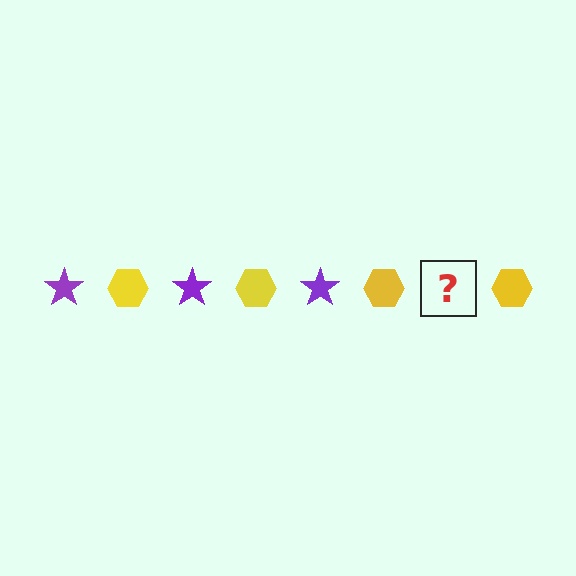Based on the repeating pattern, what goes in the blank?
The blank should be a purple star.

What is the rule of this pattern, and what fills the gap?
The rule is that the pattern alternates between purple star and yellow hexagon. The gap should be filled with a purple star.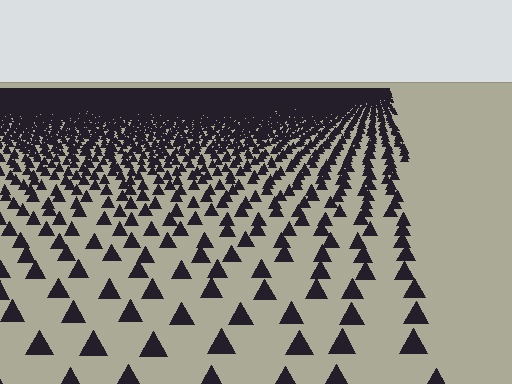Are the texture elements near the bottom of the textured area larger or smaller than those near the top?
Larger. Near the bottom, elements are closer to the viewer and appear at a bigger on-screen size.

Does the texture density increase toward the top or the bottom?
Density increases toward the top.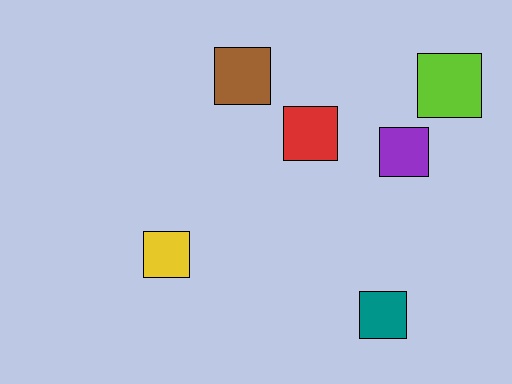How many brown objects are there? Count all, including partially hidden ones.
There is 1 brown object.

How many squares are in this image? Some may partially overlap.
There are 6 squares.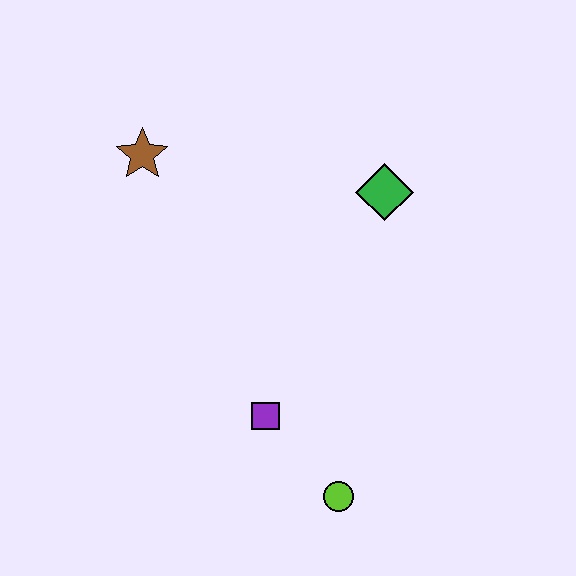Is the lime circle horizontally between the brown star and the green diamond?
Yes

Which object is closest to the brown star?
The green diamond is closest to the brown star.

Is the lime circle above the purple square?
No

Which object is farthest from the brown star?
The lime circle is farthest from the brown star.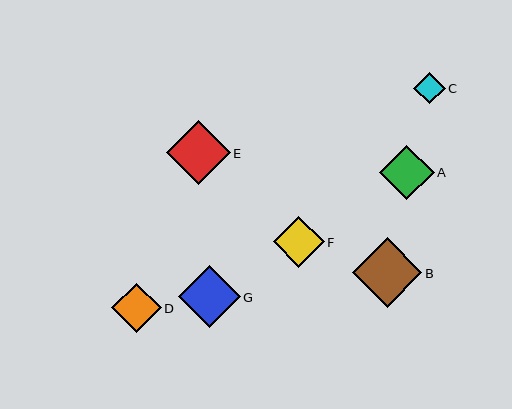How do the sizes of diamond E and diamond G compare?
Diamond E and diamond G are approximately the same size.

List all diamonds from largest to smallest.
From largest to smallest: B, E, G, A, F, D, C.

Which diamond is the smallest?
Diamond C is the smallest with a size of approximately 32 pixels.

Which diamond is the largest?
Diamond B is the largest with a size of approximately 70 pixels.